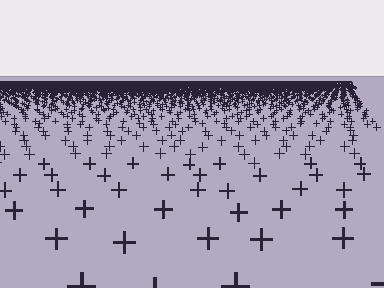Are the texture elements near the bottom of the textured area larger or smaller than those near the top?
Larger. Near the bottom, elements are closer to the viewer and appear at a bigger on-screen size.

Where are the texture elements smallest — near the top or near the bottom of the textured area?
Near the top.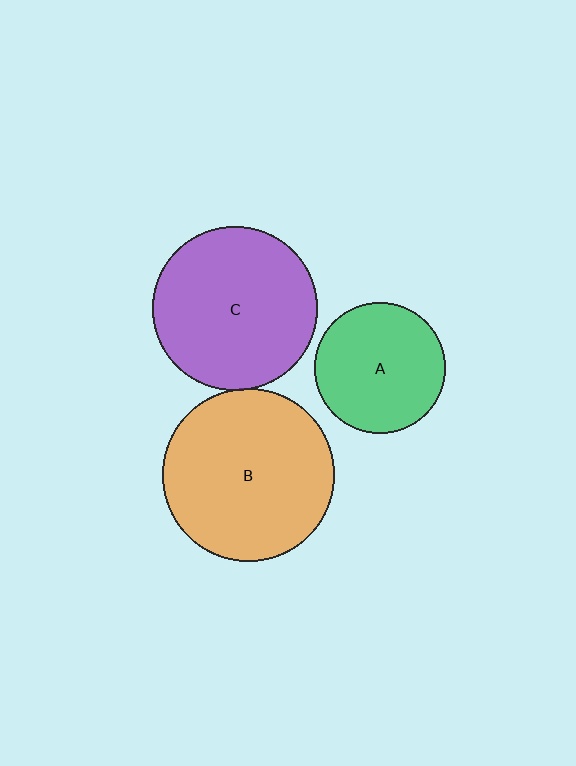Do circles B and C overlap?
Yes.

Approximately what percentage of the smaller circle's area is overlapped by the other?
Approximately 5%.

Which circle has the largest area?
Circle B (orange).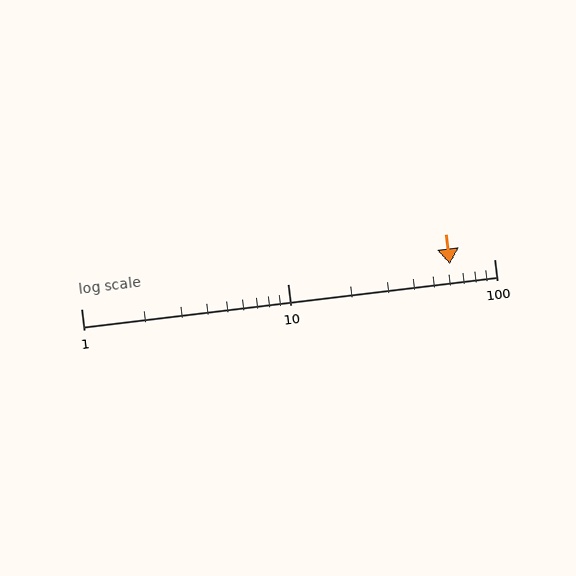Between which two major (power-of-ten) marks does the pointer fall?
The pointer is between 10 and 100.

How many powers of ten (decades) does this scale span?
The scale spans 2 decades, from 1 to 100.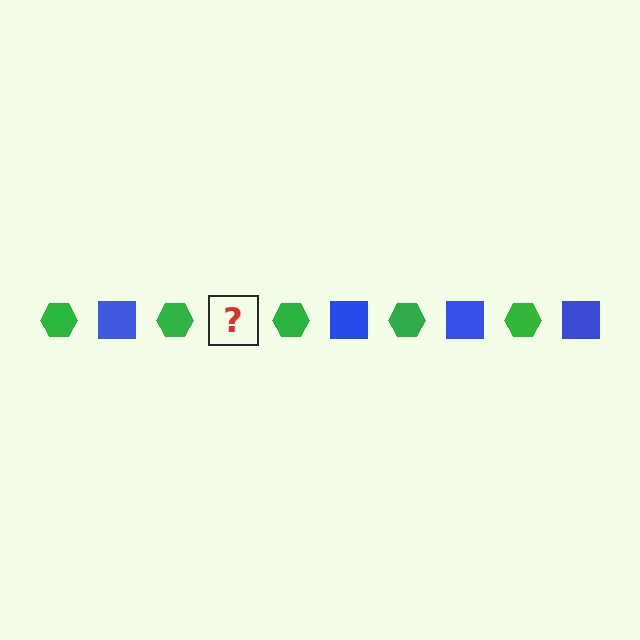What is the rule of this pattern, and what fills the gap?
The rule is that the pattern alternates between green hexagon and blue square. The gap should be filled with a blue square.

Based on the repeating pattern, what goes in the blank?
The blank should be a blue square.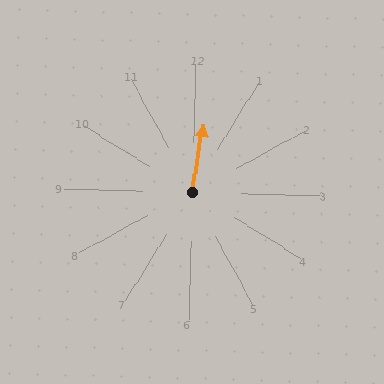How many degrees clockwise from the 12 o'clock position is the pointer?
Approximately 8 degrees.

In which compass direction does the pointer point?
North.